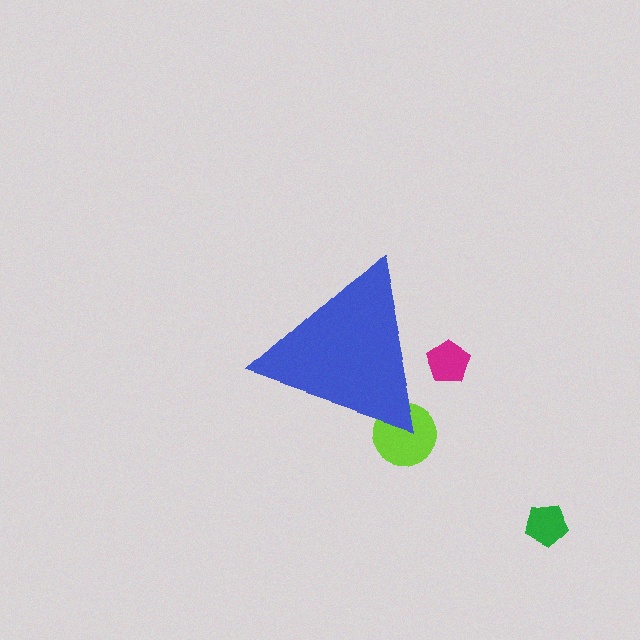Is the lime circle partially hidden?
Yes, the lime circle is partially hidden behind the blue triangle.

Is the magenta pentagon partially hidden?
Yes, the magenta pentagon is partially hidden behind the blue triangle.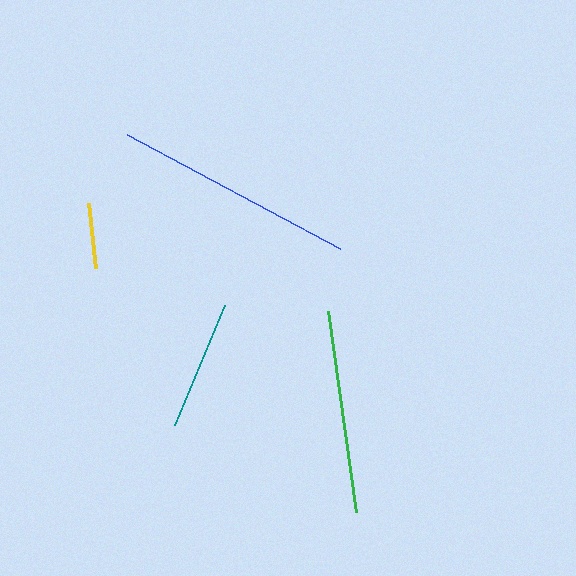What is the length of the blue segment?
The blue segment is approximately 242 pixels long.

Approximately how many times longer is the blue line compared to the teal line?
The blue line is approximately 1.9 times the length of the teal line.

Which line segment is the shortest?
The yellow line is the shortest at approximately 66 pixels.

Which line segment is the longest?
The blue line is the longest at approximately 242 pixels.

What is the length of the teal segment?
The teal segment is approximately 130 pixels long.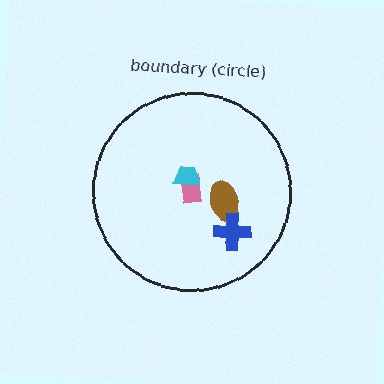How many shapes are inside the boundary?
4 inside, 0 outside.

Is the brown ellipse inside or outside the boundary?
Inside.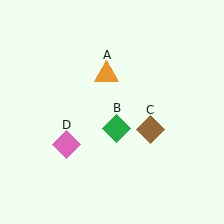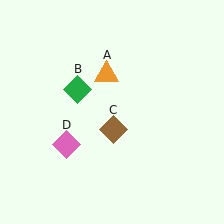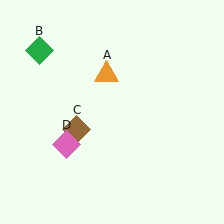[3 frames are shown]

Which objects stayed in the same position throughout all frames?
Orange triangle (object A) and pink diamond (object D) remained stationary.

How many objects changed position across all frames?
2 objects changed position: green diamond (object B), brown diamond (object C).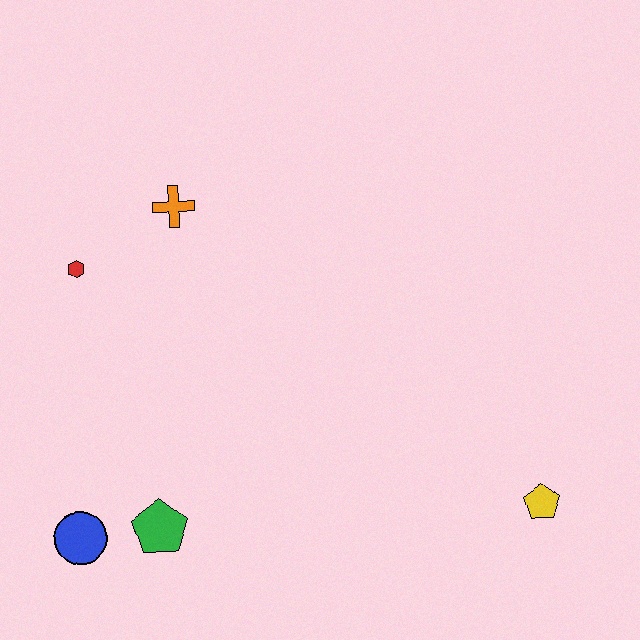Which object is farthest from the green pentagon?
The yellow pentagon is farthest from the green pentagon.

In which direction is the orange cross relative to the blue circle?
The orange cross is above the blue circle.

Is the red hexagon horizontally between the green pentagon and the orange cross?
No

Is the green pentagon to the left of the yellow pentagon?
Yes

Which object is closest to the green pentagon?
The blue circle is closest to the green pentagon.